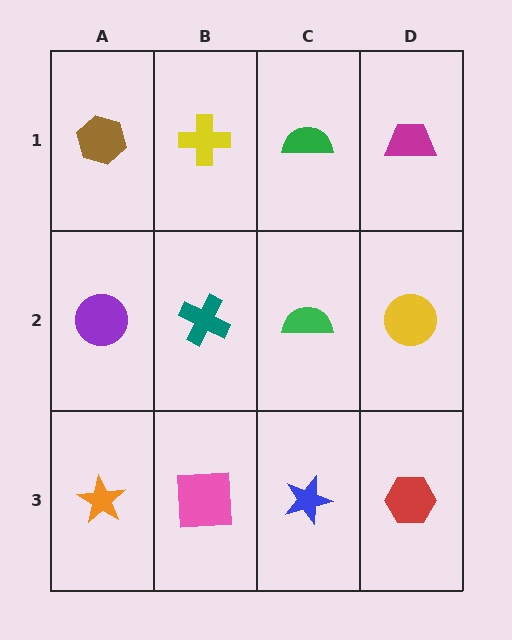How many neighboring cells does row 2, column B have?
4.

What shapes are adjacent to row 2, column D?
A magenta trapezoid (row 1, column D), a red hexagon (row 3, column D), a green semicircle (row 2, column C).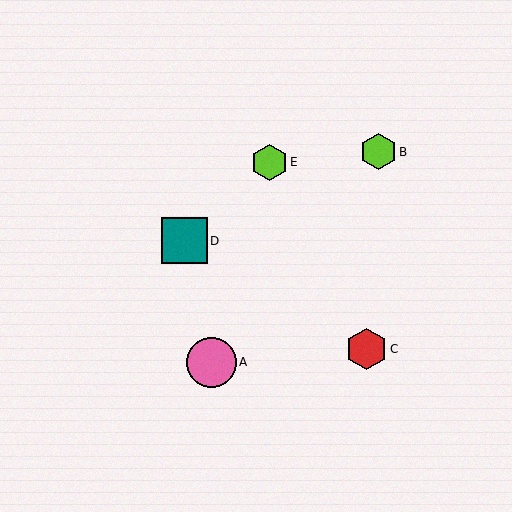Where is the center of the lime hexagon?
The center of the lime hexagon is at (269, 162).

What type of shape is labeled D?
Shape D is a teal square.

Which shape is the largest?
The pink circle (labeled A) is the largest.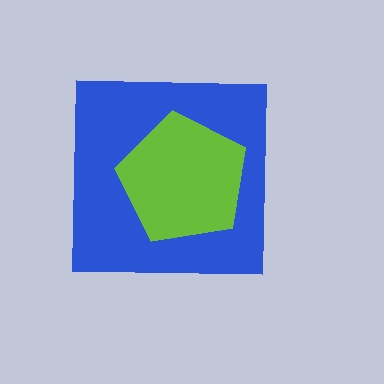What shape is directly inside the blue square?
The lime pentagon.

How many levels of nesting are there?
2.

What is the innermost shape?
The lime pentagon.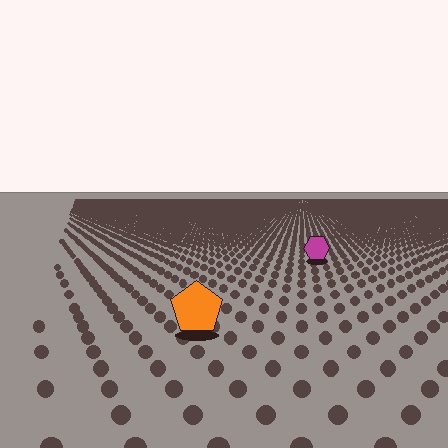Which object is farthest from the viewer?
The magenta hexagon is farthest from the viewer. It appears smaller and the ground texture around it is denser.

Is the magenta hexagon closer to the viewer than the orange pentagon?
No. The orange pentagon is closer — you can tell from the texture gradient: the ground texture is coarser near it.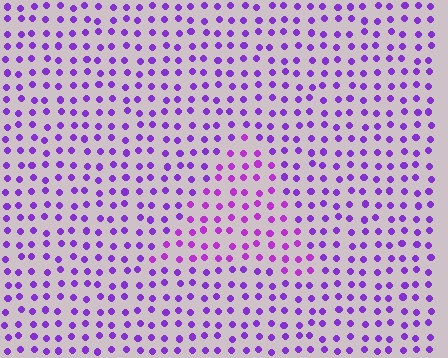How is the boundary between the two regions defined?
The boundary is defined purely by a slight shift in hue (about 20 degrees). Spacing, size, and orientation are identical on both sides.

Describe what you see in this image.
The image is filled with small purple elements in a uniform arrangement. A triangle-shaped region is visible where the elements are tinted to a slightly different hue, forming a subtle color boundary.